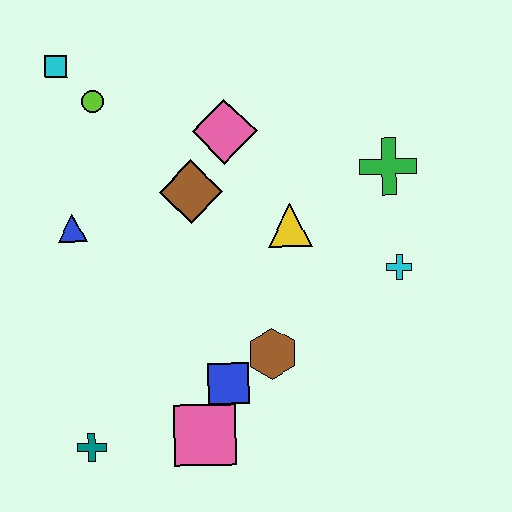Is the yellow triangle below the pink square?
No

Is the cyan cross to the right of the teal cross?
Yes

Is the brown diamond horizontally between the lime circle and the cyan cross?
Yes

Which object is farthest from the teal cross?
The green cross is farthest from the teal cross.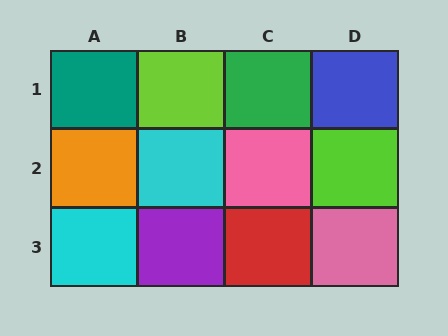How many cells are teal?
1 cell is teal.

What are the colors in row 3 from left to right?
Cyan, purple, red, pink.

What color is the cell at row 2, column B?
Cyan.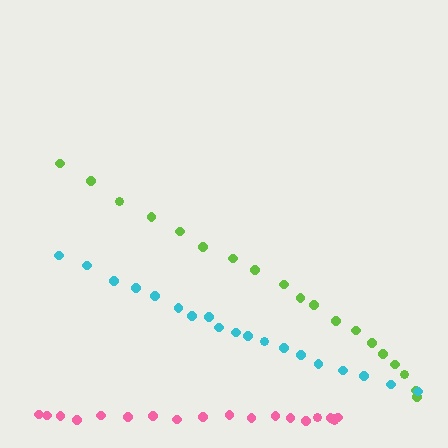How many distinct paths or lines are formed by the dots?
There are 3 distinct paths.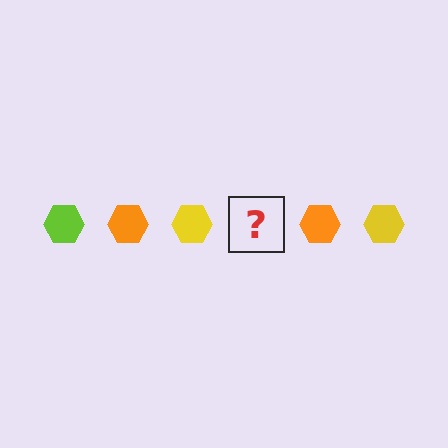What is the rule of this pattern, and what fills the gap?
The rule is that the pattern cycles through lime, orange, yellow hexagons. The gap should be filled with a lime hexagon.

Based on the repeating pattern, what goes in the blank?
The blank should be a lime hexagon.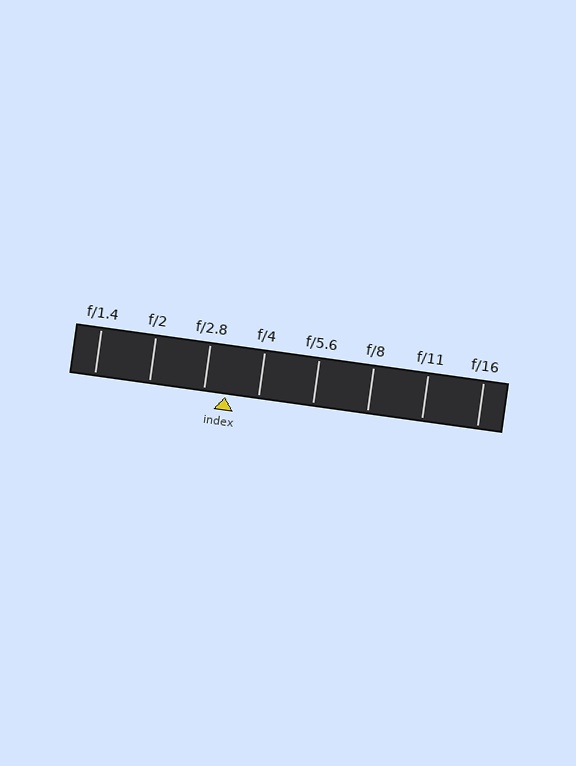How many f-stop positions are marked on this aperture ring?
There are 8 f-stop positions marked.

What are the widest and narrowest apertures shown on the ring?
The widest aperture shown is f/1.4 and the narrowest is f/16.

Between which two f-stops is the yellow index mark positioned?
The index mark is between f/2.8 and f/4.